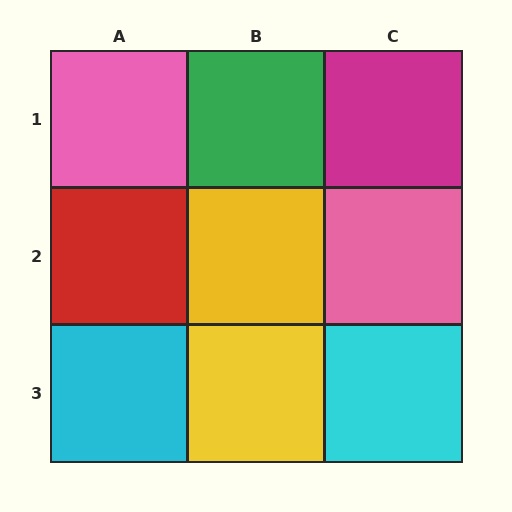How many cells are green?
1 cell is green.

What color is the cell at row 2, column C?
Pink.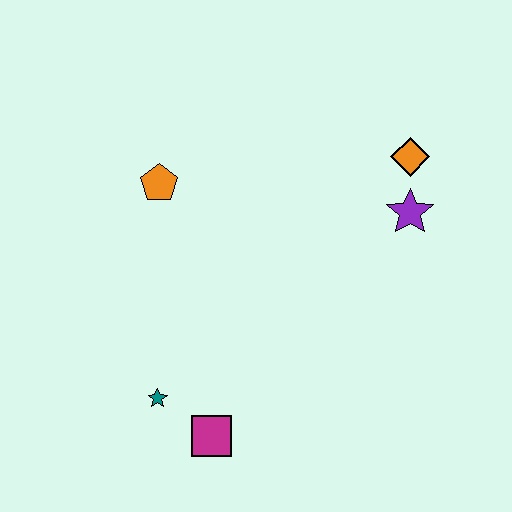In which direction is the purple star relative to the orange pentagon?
The purple star is to the right of the orange pentagon.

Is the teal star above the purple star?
No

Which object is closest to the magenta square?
The teal star is closest to the magenta square.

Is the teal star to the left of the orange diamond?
Yes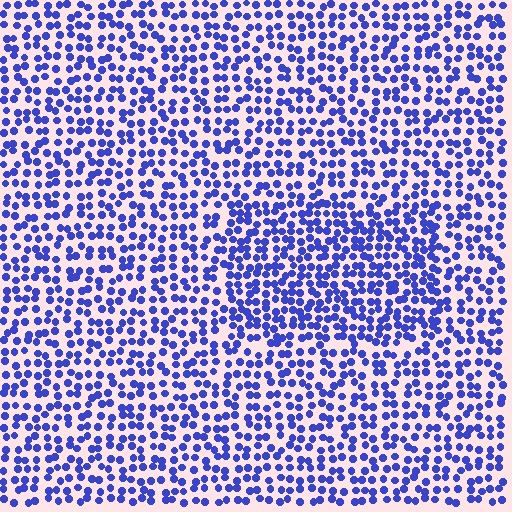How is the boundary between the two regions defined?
The boundary is defined by a change in element density (approximately 1.5x ratio). All elements are the same color, size, and shape.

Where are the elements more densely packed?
The elements are more densely packed inside the rectangle boundary.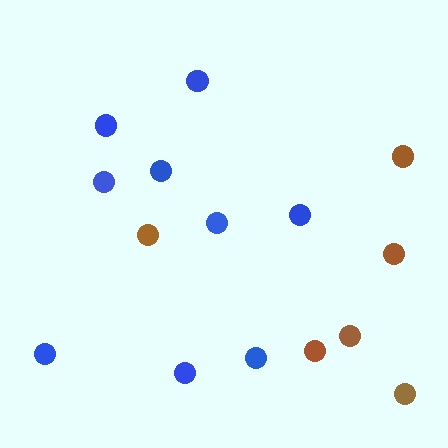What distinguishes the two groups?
There are 2 groups: one group of brown circles (6) and one group of blue circles (9).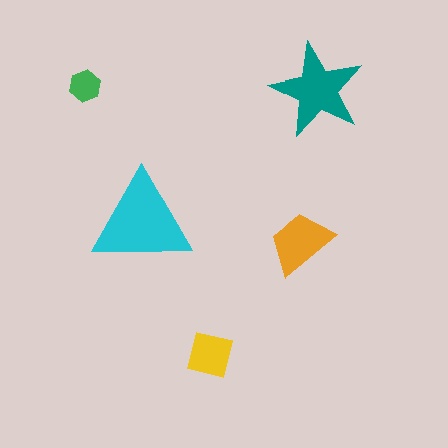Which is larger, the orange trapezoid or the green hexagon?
The orange trapezoid.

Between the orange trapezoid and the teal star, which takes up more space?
The teal star.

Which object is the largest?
The cyan triangle.